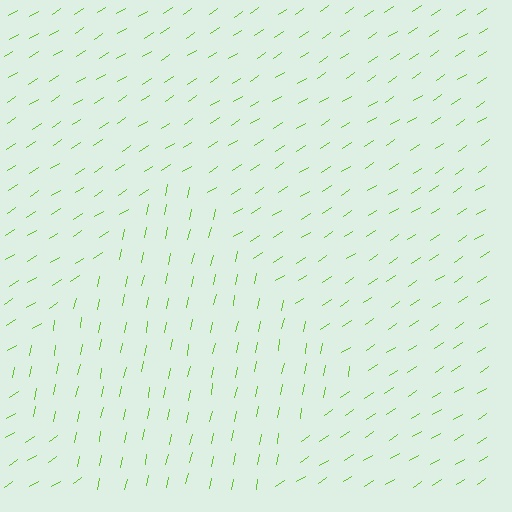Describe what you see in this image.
The image is filled with small lime line segments. A diamond region in the image has lines oriented differently from the surrounding lines, creating a visible texture boundary.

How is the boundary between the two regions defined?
The boundary is defined purely by a change in line orientation (approximately 45 degrees difference). All lines are the same color and thickness.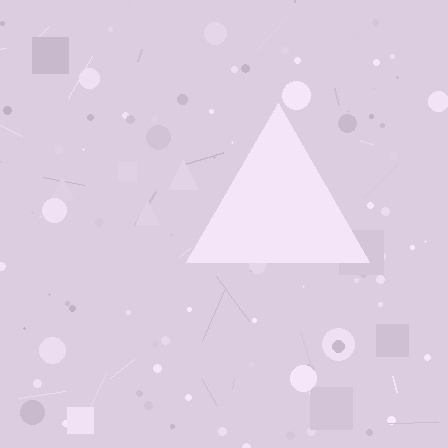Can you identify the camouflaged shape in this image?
The camouflaged shape is a triangle.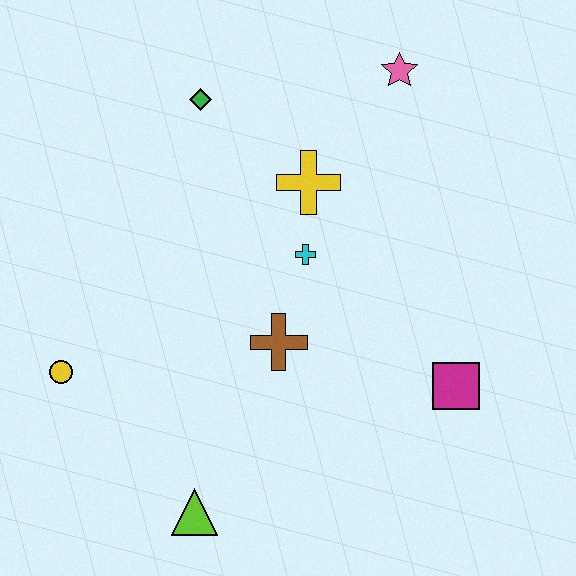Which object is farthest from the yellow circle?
The pink star is farthest from the yellow circle.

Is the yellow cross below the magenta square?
No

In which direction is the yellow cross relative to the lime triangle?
The yellow cross is above the lime triangle.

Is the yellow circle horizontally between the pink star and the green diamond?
No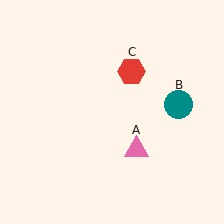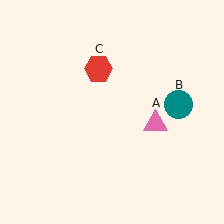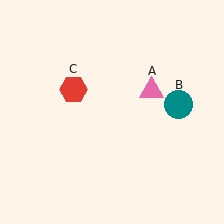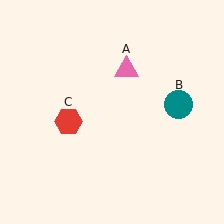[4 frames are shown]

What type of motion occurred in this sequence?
The pink triangle (object A), red hexagon (object C) rotated counterclockwise around the center of the scene.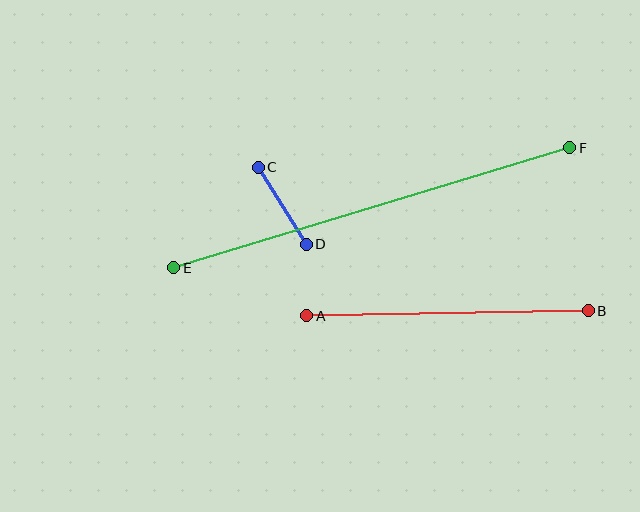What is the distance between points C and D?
The distance is approximately 90 pixels.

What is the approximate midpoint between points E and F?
The midpoint is at approximately (372, 208) pixels.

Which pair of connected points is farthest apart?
Points E and F are farthest apart.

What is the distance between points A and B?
The distance is approximately 282 pixels.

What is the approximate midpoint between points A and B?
The midpoint is at approximately (447, 313) pixels.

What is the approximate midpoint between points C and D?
The midpoint is at approximately (282, 206) pixels.